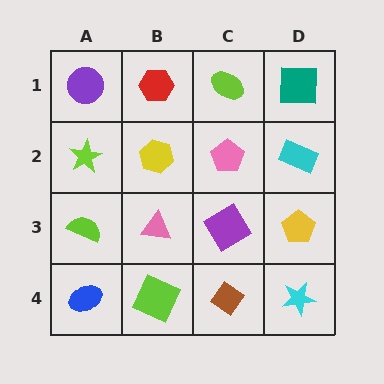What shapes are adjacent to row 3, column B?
A yellow hexagon (row 2, column B), a lime square (row 4, column B), a lime semicircle (row 3, column A), a purple diamond (row 3, column C).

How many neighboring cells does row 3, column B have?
4.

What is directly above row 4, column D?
A yellow pentagon.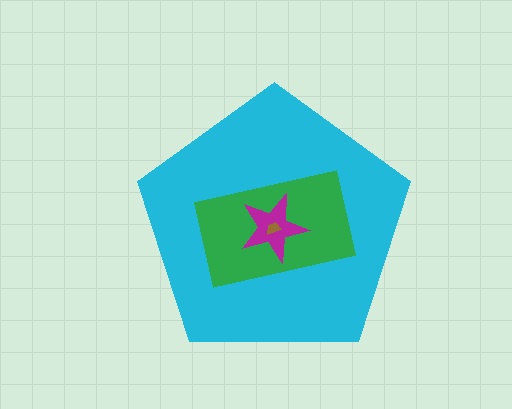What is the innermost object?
The brown trapezoid.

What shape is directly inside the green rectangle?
The magenta star.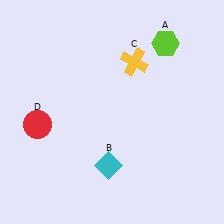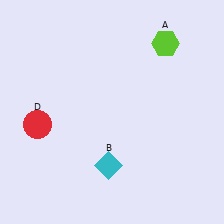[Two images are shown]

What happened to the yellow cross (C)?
The yellow cross (C) was removed in Image 2. It was in the top-right area of Image 1.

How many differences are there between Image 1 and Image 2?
There is 1 difference between the two images.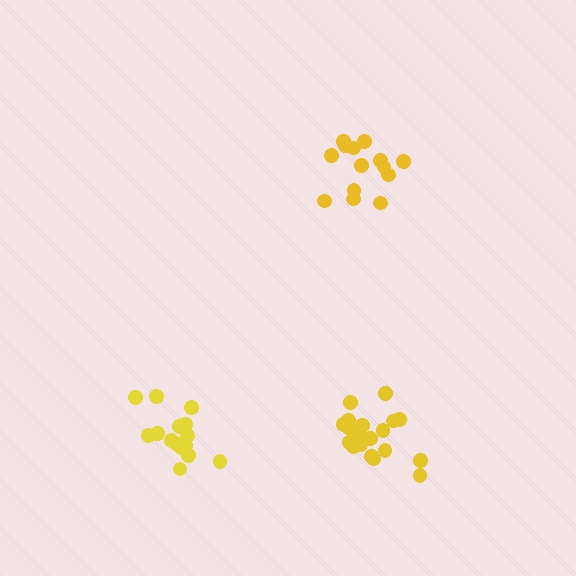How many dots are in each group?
Group 1: 14 dots, Group 2: 19 dots, Group 3: 15 dots (48 total).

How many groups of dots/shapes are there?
There are 3 groups.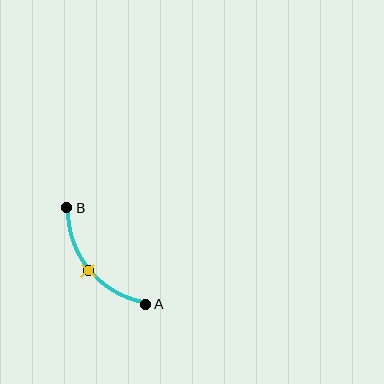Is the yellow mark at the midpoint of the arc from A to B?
Yes. The yellow mark lies on the arc at equal arc-length from both A and B — it is the arc midpoint.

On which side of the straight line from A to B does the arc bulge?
The arc bulges below and to the left of the straight line connecting A and B.